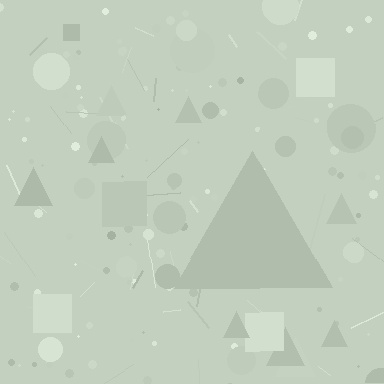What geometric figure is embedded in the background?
A triangle is embedded in the background.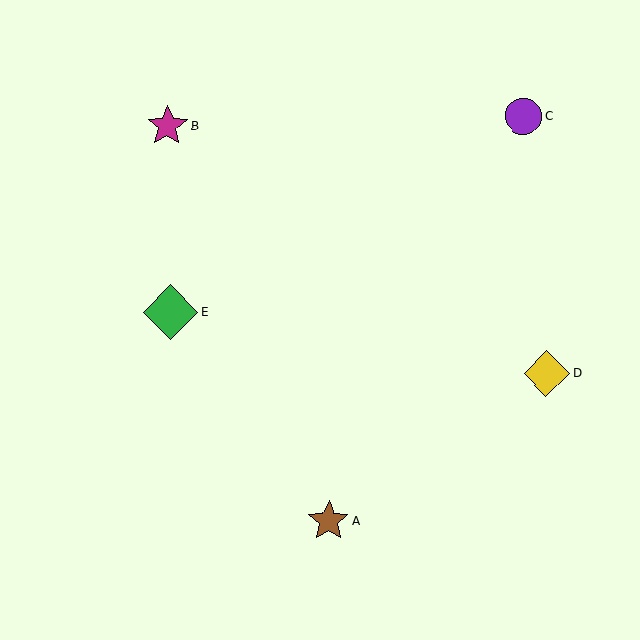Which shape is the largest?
The green diamond (labeled E) is the largest.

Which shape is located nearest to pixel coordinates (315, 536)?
The brown star (labeled A) at (329, 521) is nearest to that location.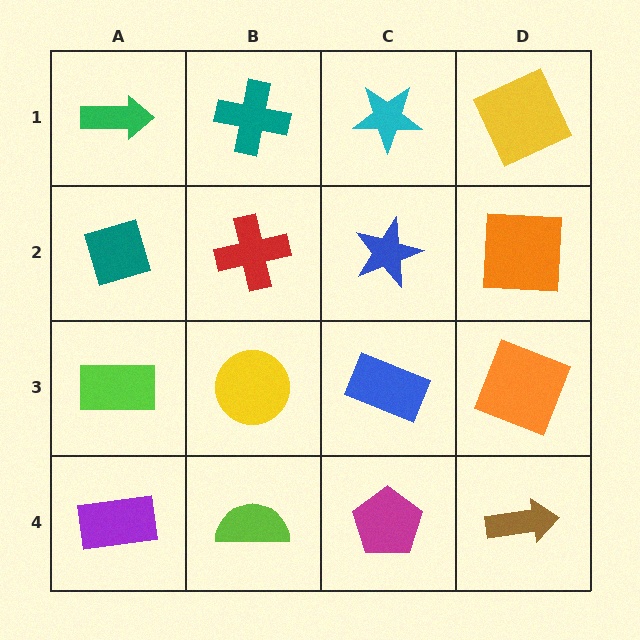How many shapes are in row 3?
4 shapes.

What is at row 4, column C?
A magenta pentagon.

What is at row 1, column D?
A yellow square.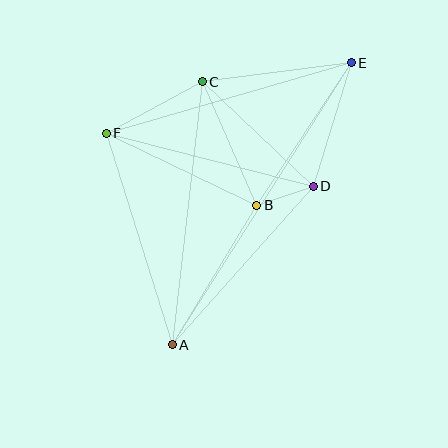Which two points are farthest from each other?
Points A and E are farthest from each other.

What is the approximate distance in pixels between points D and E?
The distance between D and E is approximately 129 pixels.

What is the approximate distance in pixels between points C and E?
The distance between C and E is approximately 150 pixels.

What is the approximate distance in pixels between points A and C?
The distance between A and C is approximately 265 pixels.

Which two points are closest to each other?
Points B and D are closest to each other.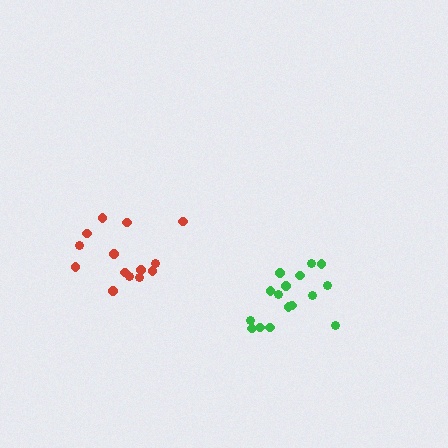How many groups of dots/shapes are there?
There are 2 groups.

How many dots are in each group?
Group 1: 16 dots, Group 2: 14 dots (30 total).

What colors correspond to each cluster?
The clusters are colored: green, red.